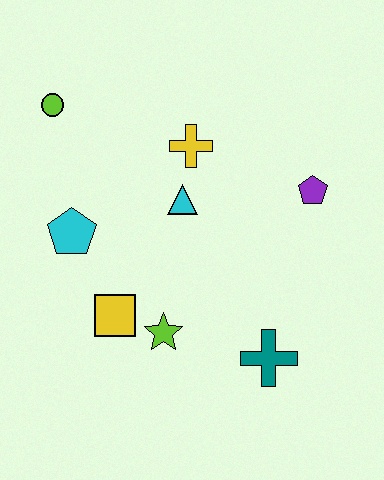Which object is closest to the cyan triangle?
The yellow cross is closest to the cyan triangle.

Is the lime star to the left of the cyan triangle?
Yes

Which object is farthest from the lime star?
The lime circle is farthest from the lime star.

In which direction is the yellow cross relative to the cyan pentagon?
The yellow cross is to the right of the cyan pentagon.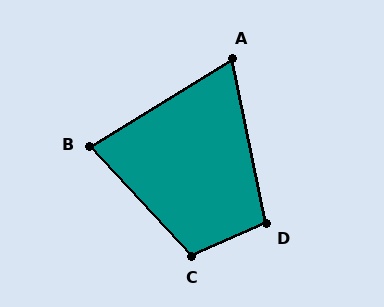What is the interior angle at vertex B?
Approximately 79 degrees (acute).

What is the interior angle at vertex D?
Approximately 101 degrees (obtuse).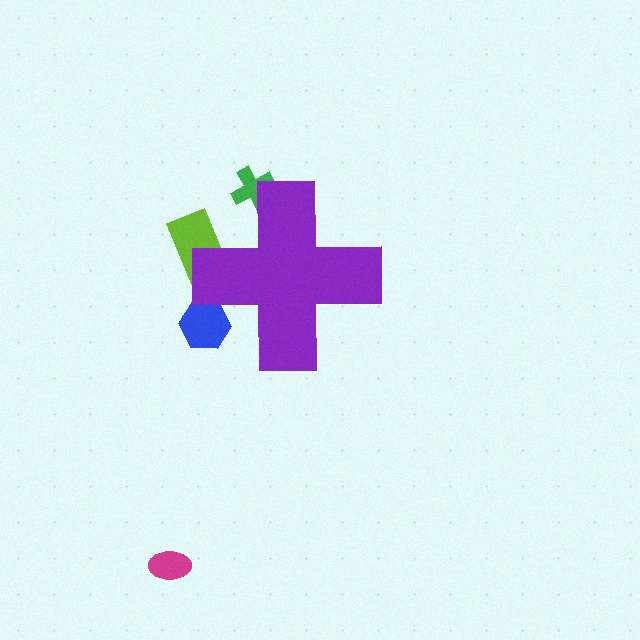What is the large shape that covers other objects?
A purple cross.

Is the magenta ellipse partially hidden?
No, the magenta ellipse is fully visible.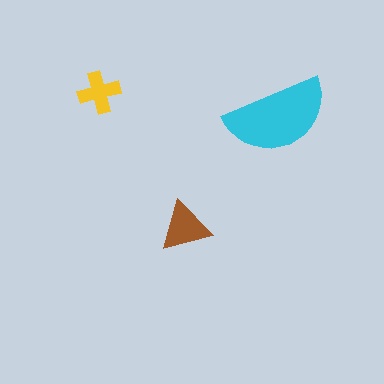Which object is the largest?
The cyan semicircle.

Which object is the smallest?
The yellow cross.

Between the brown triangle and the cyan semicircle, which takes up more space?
The cyan semicircle.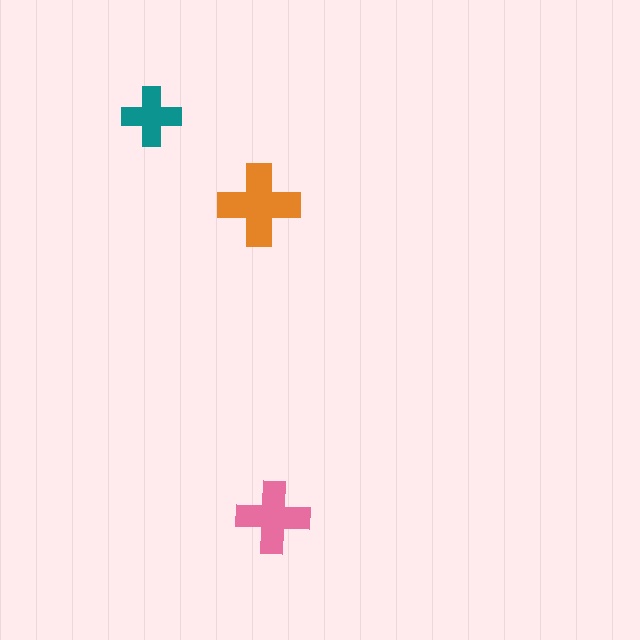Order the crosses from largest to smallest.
the orange one, the pink one, the teal one.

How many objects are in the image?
There are 3 objects in the image.